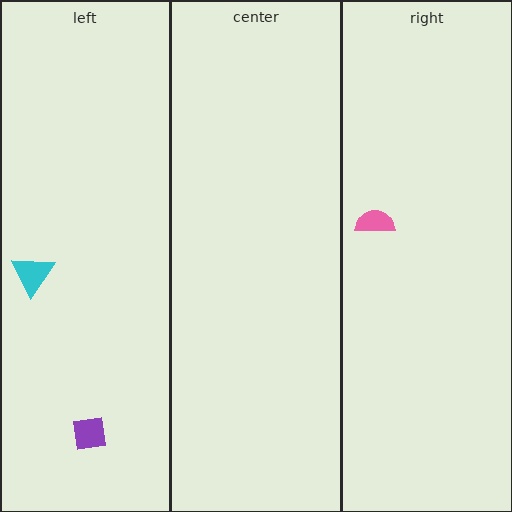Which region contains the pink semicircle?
The right region.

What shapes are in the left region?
The cyan triangle, the purple square.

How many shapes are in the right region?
1.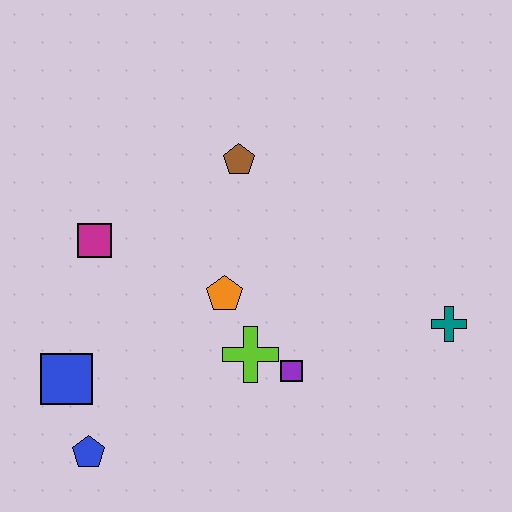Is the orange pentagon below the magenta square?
Yes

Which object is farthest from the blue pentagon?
The teal cross is farthest from the blue pentagon.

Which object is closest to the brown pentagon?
The orange pentagon is closest to the brown pentagon.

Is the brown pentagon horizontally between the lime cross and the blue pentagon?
Yes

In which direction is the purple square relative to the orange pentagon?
The purple square is below the orange pentagon.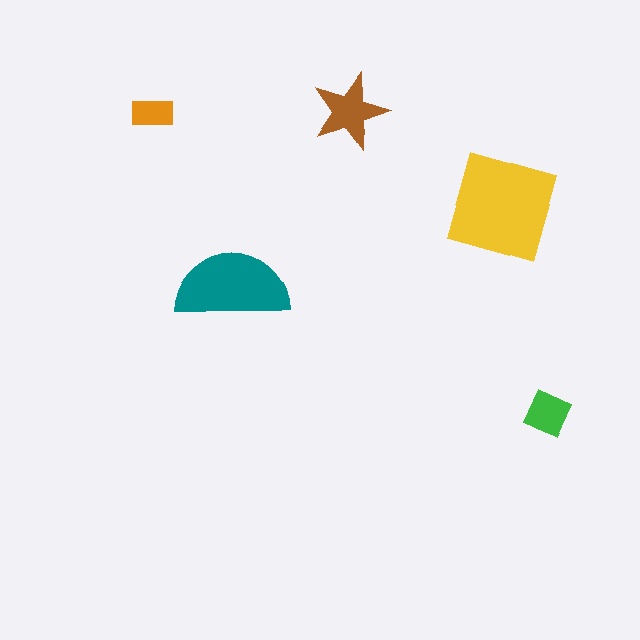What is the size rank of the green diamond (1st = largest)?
4th.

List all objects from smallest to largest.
The orange rectangle, the green diamond, the brown star, the teal semicircle, the yellow square.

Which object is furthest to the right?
The green diamond is rightmost.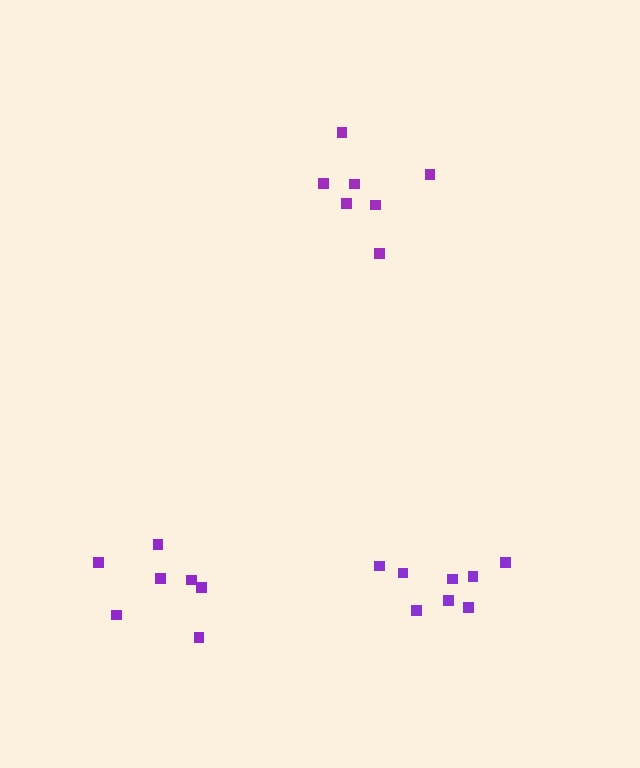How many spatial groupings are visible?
There are 3 spatial groupings.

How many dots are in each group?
Group 1: 7 dots, Group 2: 8 dots, Group 3: 7 dots (22 total).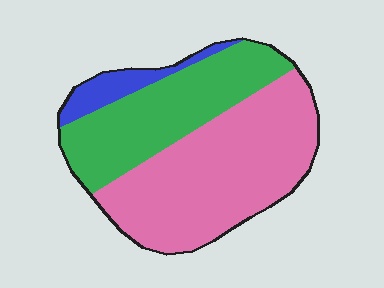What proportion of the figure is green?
Green covers 36% of the figure.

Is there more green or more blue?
Green.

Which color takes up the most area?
Pink, at roughly 55%.